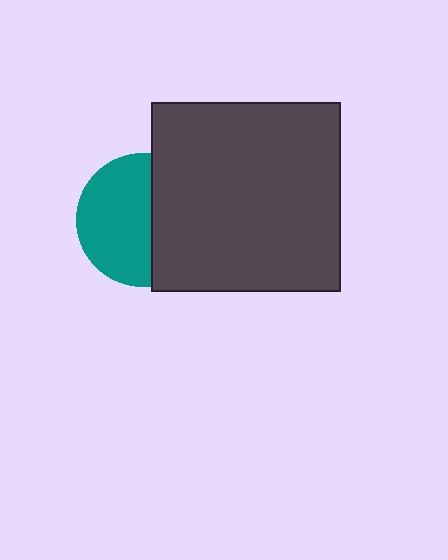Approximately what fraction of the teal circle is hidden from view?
Roughly 42% of the teal circle is hidden behind the dark gray square.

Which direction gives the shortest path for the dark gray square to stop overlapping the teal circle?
Moving right gives the shortest separation.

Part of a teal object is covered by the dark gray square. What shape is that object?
It is a circle.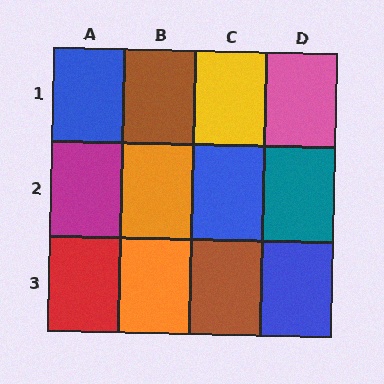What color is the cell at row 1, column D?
Pink.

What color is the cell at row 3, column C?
Brown.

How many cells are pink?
1 cell is pink.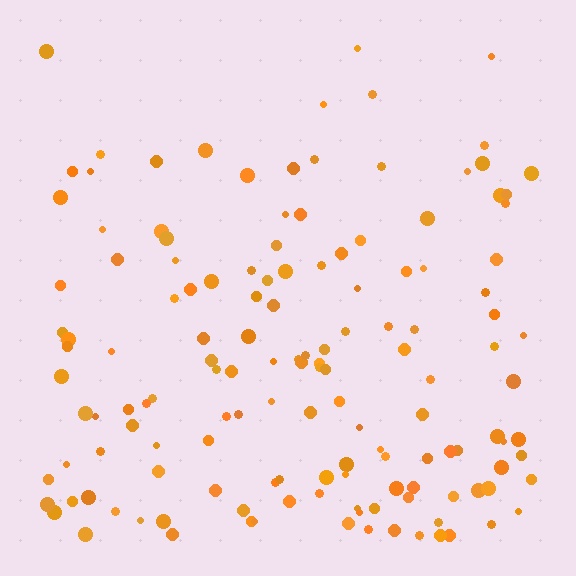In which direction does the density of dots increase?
From top to bottom, with the bottom side densest.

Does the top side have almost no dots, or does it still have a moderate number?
Still a moderate number, just noticeably fewer than the bottom.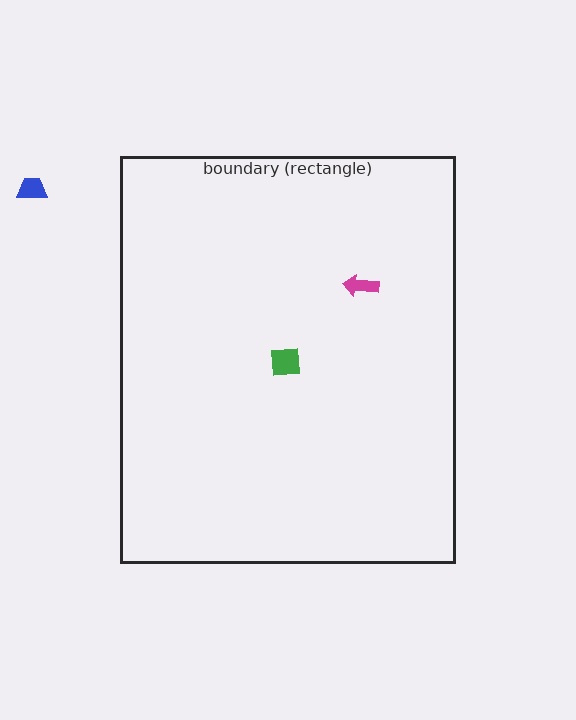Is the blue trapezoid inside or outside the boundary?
Outside.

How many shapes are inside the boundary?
2 inside, 1 outside.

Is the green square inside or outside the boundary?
Inside.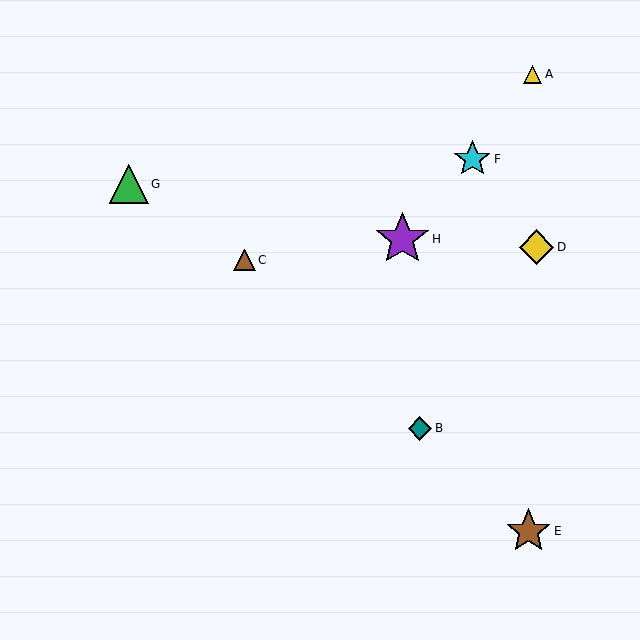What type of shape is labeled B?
Shape B is a teal diamond.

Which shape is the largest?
The purple star (labeled H) is the largest.